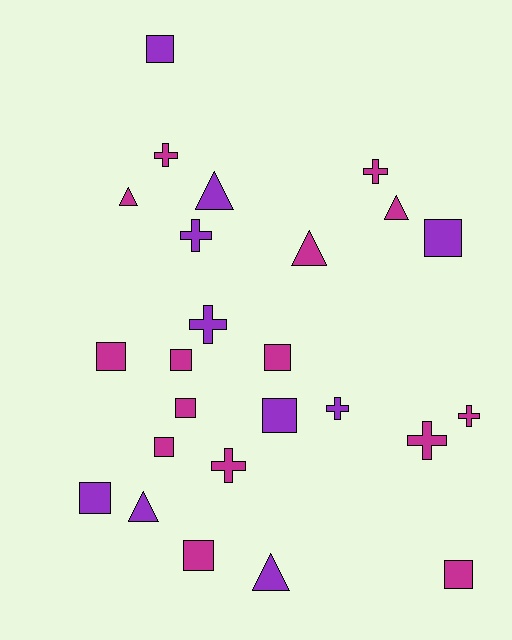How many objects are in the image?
There are 25 objects.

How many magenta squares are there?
There are 7 magenta squares.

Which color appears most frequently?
Magenta, with 15 objects.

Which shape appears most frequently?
Square, with 11 objects.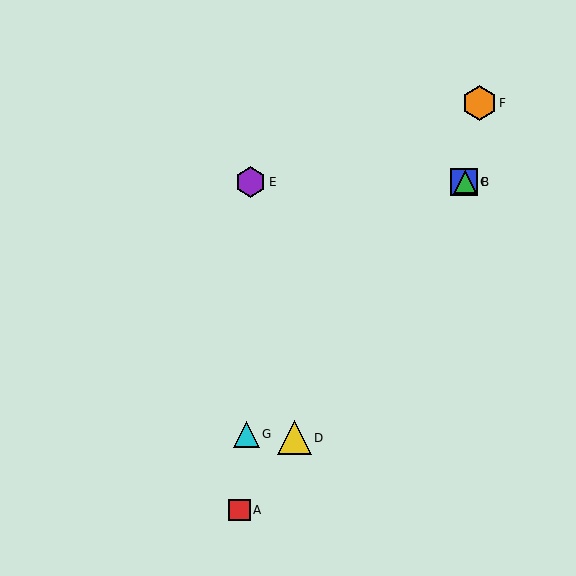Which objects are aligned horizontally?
Objects B, C, E are aligned horizontally.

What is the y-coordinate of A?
Object A is at y≈510.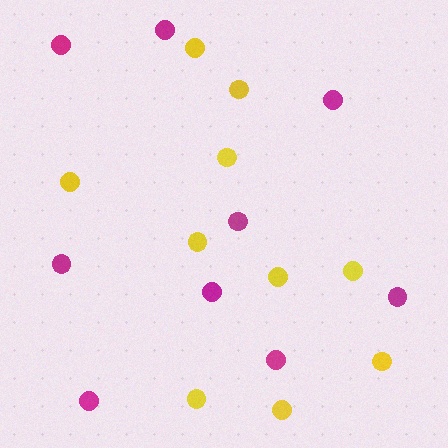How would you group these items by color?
There are 2 groups: one group of magenta circles (9) and one group of yellow circles (10).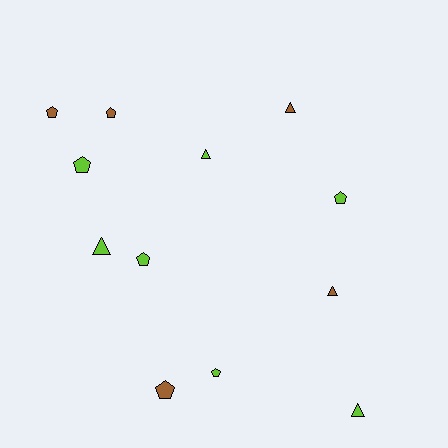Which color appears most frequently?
Lime, with 7 objects.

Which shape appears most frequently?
Pentagon, with 7 objects.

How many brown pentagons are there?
There are 3 brown pentagons.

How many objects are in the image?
There are 12 objects.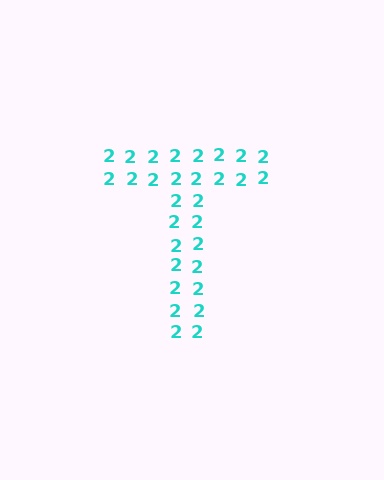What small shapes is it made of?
It is made of small digit 2's.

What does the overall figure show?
The overall figure shows the letter T.